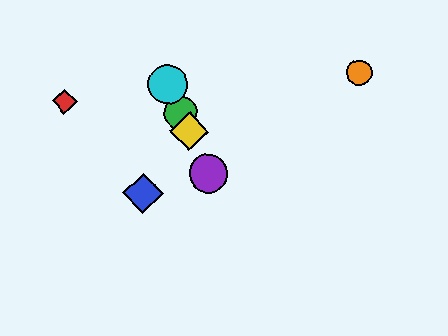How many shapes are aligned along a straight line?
4 shapes (the green circle, the yellow diamond, the purple circle, the cyan circle) are aligned along a straight line.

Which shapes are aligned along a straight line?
The green circle, the yellow diamond, the purple circle, the cyan circle are aligned along a straight line.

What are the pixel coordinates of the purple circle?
The purple circle is at (208, 174).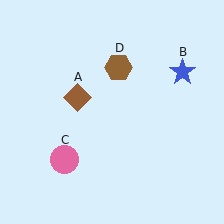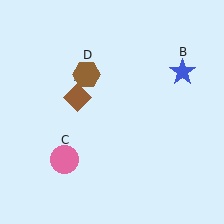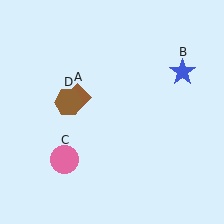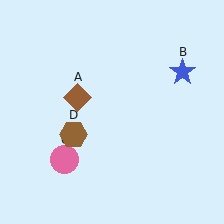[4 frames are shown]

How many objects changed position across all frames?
1 object changed position: brown hexagon (object D).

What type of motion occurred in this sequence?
The brown hexagon (object D) rotated counterclockwise around the center of the scene.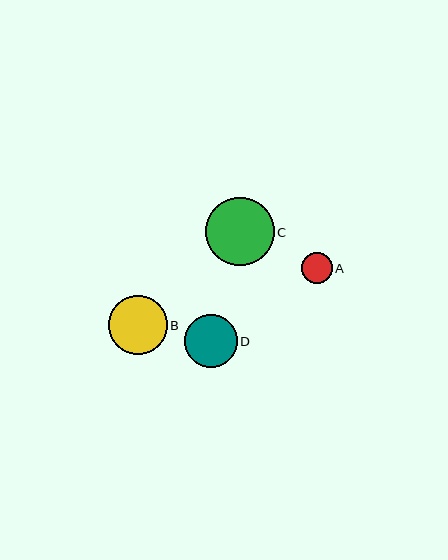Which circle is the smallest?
Circle A is the smallest with a size of approximately 31 pixels.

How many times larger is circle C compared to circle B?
Circle C is approximately 1.2 times the size of circle B.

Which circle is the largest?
Circle C is the largest with a size of approximately 68 pixels.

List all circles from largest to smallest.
From largest to smallest: C, B, D, A.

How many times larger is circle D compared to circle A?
Circle D is approximately 1.7 times the size of circle A.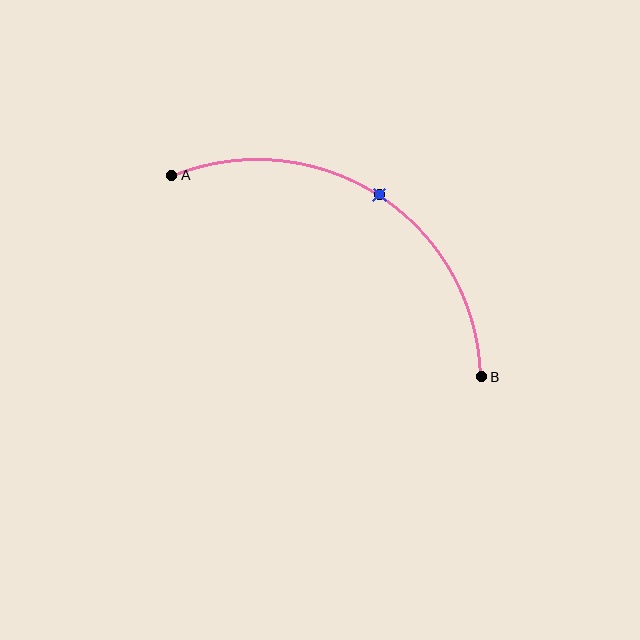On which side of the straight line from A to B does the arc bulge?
The arc bulges above the straight line connecting A and B.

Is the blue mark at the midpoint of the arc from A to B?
Yes. The blue mark lies on the arc at equal arc-length from both A and B — it is the arc midpoint.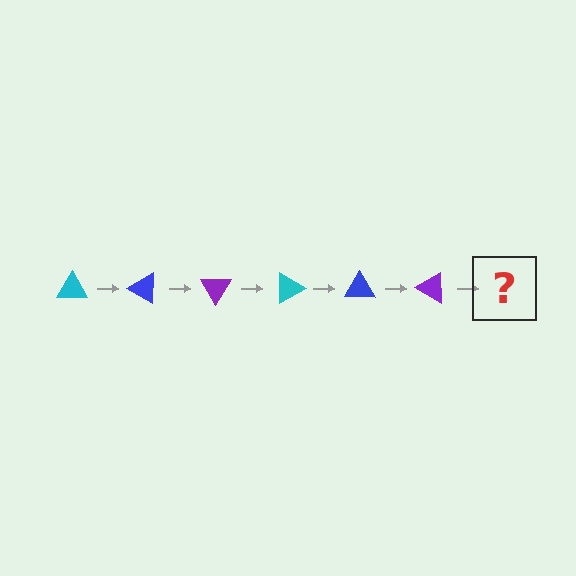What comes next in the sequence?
The next element should be a cyan triangle, rotated 180 degrees from the start.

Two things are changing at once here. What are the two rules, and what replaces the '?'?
The two rules are that it rotates 30 degrees each step and the color cycles through cyan, blue, and purple. The '?' should be a cyan triangle, rotated 180 degrees from the start.